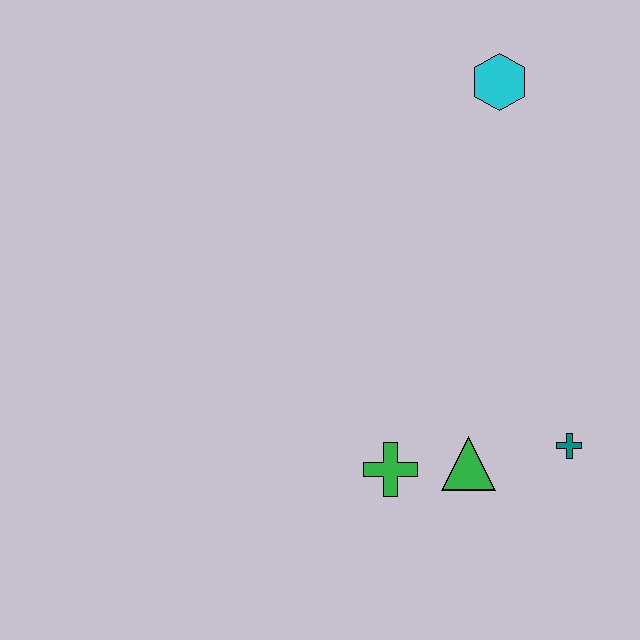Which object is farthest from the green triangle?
The cyan hexagon is farthest from the green triangle.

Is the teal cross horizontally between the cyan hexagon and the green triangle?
No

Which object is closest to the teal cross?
The green triangle is closest to the teal cross.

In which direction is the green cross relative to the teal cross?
The green cross is to the left of the teal cross.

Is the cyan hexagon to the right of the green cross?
Yes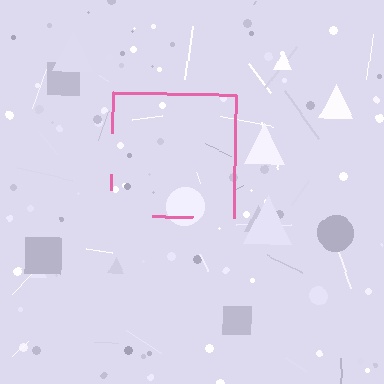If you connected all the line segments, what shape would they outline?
They would outline a square.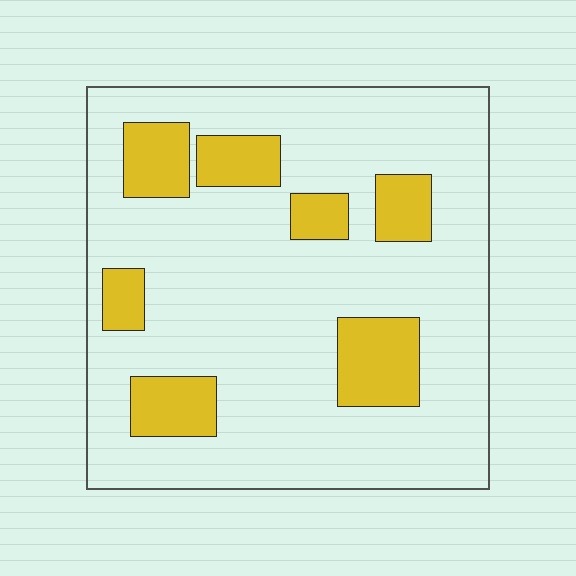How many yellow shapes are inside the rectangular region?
7.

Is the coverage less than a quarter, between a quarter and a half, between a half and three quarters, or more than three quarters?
Less than a quarter.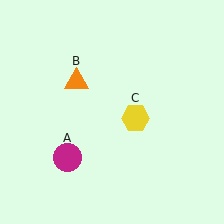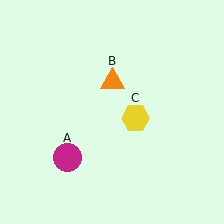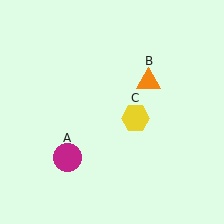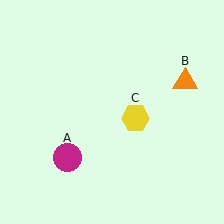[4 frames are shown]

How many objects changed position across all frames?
1 object changed position: orange triangle (object B).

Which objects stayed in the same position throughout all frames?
Magenta circle (object A) and yellow hexagon (object C) remained stationary.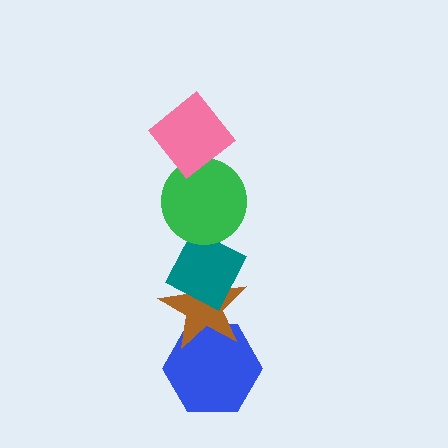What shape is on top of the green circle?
The pink diamond is on top of the green circle.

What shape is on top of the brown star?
The teal diamond is on top of the brown star.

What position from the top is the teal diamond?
The teal diamond is 3rd from the top.